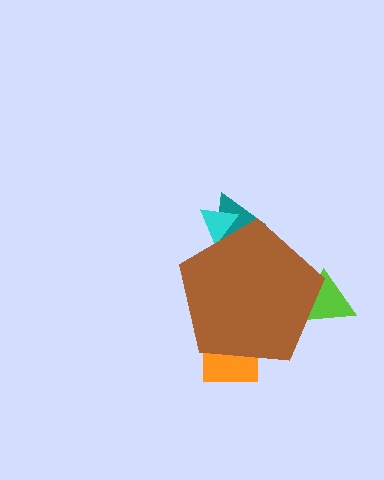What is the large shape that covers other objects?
A brown pentagon.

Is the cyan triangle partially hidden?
Yes, the cyan triangle is partially hidden behind the brown pentagon.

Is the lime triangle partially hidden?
Yes, the lime triangle is partially hidden behind the brown pentagon.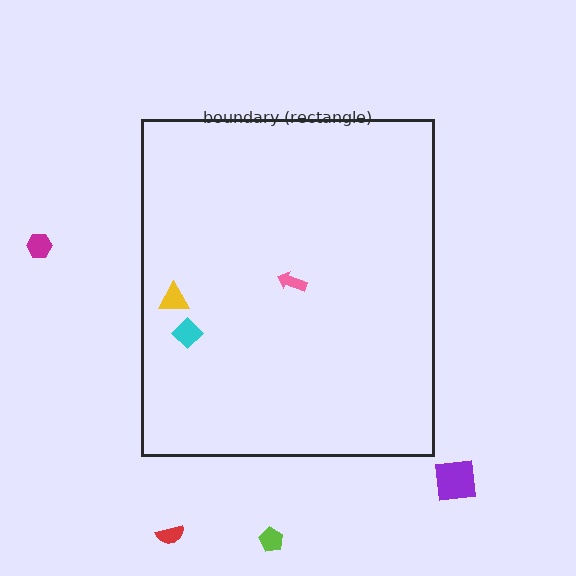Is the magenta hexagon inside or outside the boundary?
Outside.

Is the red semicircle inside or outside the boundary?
Outside.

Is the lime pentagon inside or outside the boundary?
Outside.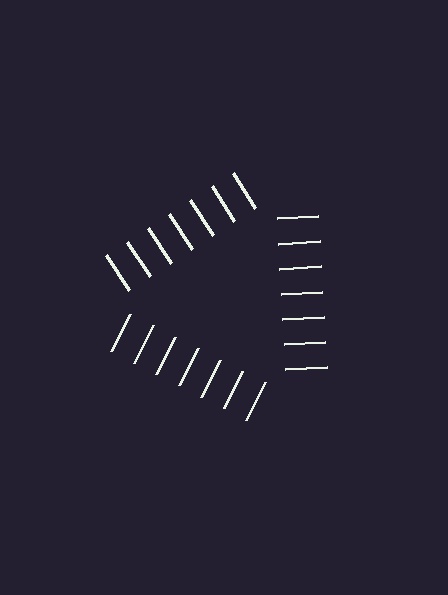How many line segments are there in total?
21 — 7 along each of the 3 edges.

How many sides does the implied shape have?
3 sides — the line-ends trace a triangle.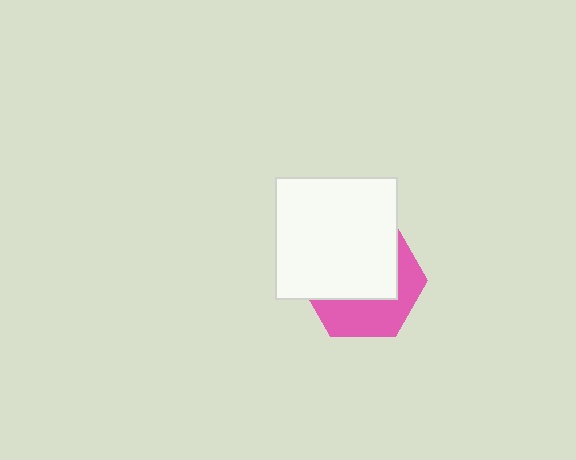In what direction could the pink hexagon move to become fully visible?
The pink hexagon could move down. That would shift it out from behind the white square entirely.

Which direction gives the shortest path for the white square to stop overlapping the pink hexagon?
Moving up gives the shortest separation.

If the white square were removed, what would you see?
You would see the complete pink hexagon.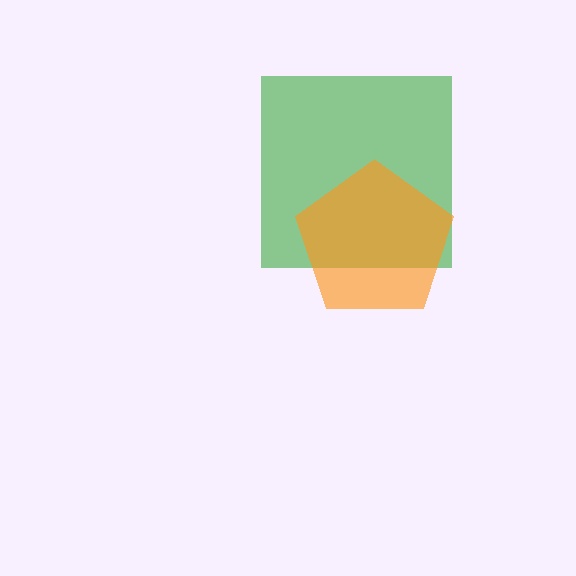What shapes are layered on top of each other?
The layered shapes are: a green square, an orange pentagon.